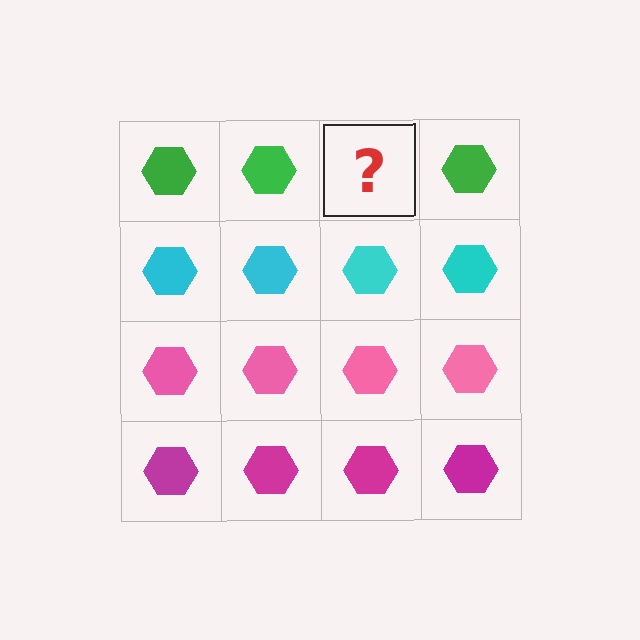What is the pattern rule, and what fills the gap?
The rule is that each row has a consistent color. The gap should be filled with a green hexagon.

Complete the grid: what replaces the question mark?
The question mark should be replaced with a green hexagon.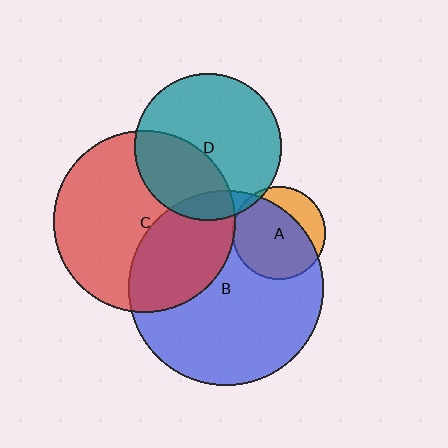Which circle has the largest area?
Circle B (blue).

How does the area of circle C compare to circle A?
Approximately 3.9 times.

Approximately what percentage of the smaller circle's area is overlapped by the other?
Approximately 35%.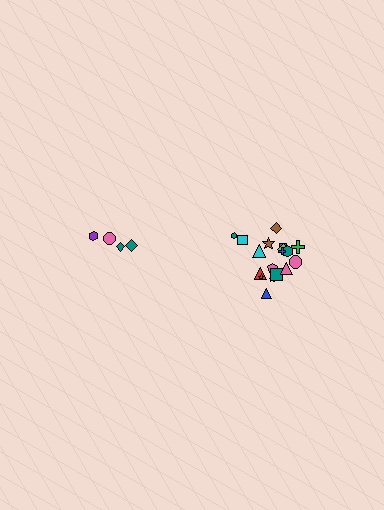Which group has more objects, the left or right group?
The right group.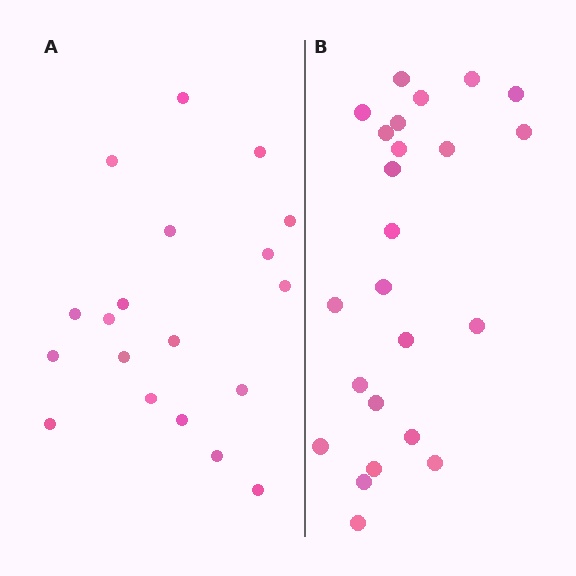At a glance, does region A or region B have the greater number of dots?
Region B (the right region) has more dots.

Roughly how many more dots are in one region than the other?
Region B has about 5 more dots than region A.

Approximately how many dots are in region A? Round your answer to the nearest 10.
About 20 dots. (The exact count is 19, which rounds to 20.)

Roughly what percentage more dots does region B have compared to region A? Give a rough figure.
About 25% more.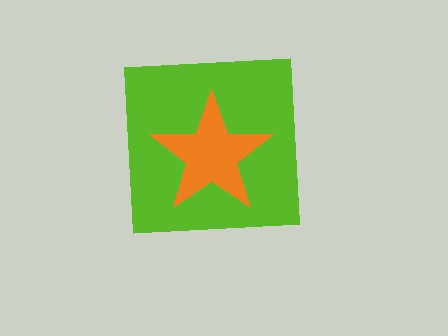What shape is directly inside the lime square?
The orange star.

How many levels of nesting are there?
2.